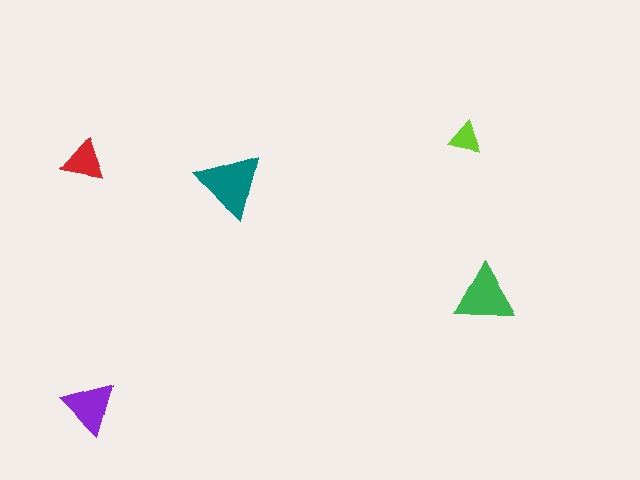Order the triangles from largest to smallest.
the teal one, the green one, the purple one, the red one, the lime one.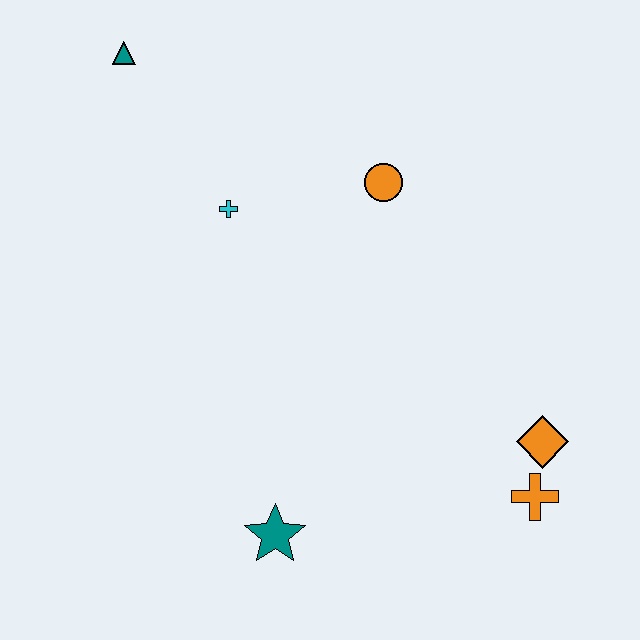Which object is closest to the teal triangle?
The cyan cross is closest to the teal triangle.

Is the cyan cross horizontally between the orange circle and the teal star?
No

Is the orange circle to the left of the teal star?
No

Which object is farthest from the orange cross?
The teal triangle is farthest from the orange cross.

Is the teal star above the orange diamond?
No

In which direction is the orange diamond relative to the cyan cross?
The orange diamond is to the right of the cyan cross.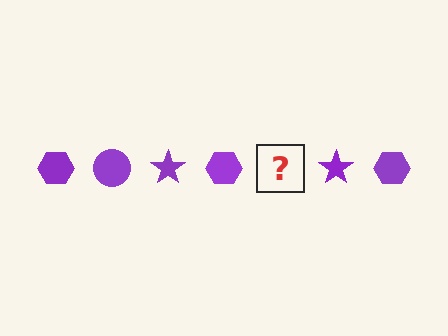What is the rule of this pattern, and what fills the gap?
The rule is that the pattern cycles through hexagon, circle, star shapes in purple. The gap should be filled with a purple circle.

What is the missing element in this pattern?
The missing element is a purple circle.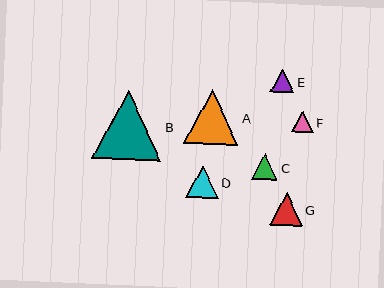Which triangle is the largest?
Triangle B is the largest with a size of approximately 69 pixels.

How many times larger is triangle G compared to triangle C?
Triangle G is approximately 1.3 times the size of triangle C.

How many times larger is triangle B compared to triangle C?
Triangle B is approximately 2.7 times the size of triangle C.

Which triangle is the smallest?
Triangle F is the smallest with a size of approximately 21 pixels.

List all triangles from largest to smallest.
From largest to smallest: B, A, D, G, C, E, F.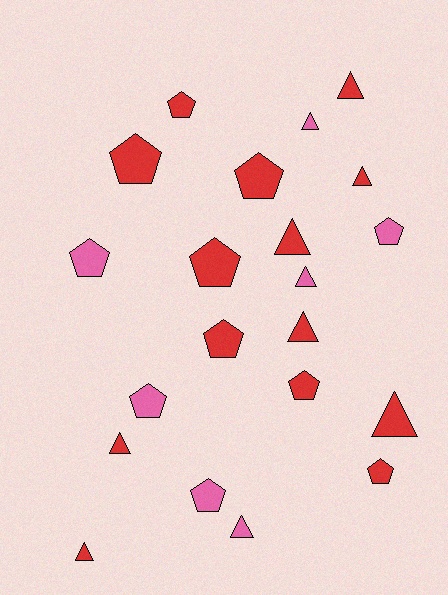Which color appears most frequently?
Red, with 14 objects.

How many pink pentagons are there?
There are 4 pink pentagons.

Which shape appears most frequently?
Pentagon, with 11 objects.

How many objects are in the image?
There are 21 objects.